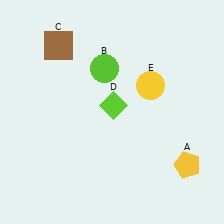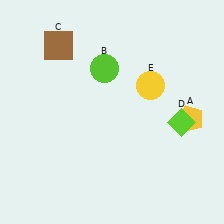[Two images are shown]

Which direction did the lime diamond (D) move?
The lime diamond (D) moved right.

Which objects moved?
The objects that moved are: the yellow pentagon (A), the lime diamond (D).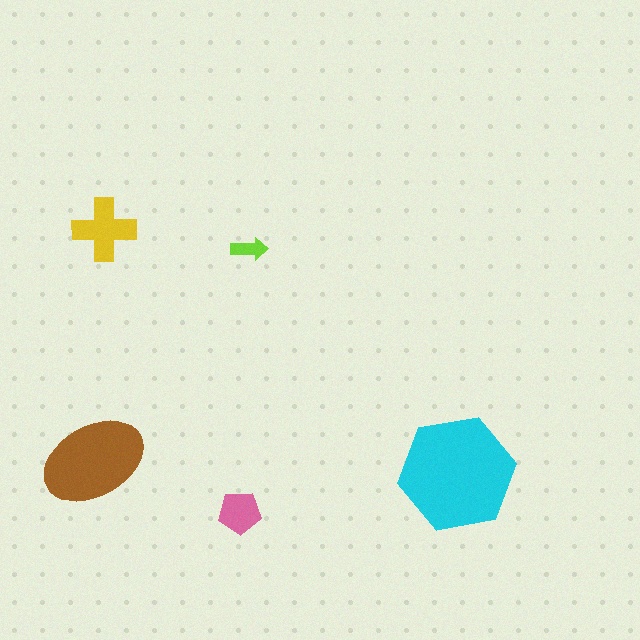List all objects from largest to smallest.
The cyan hexagon, the brown ellipse, the yellow cross, the pink pentagon, the lime arrow.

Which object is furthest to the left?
The brown ellipse is leftmost.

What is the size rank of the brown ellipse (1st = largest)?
2nd.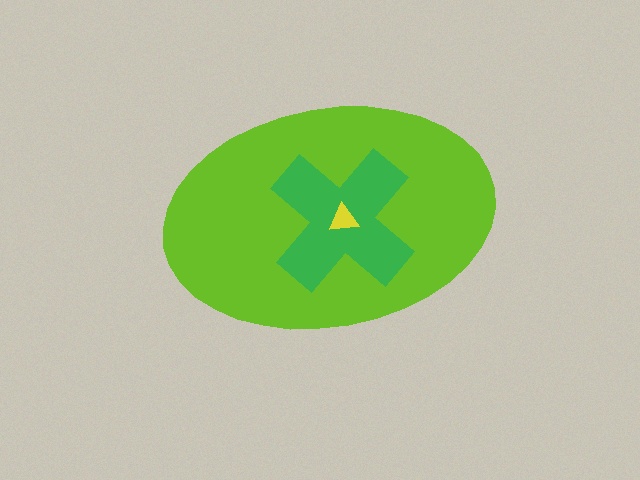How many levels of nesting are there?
3.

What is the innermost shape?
The yellow triangle.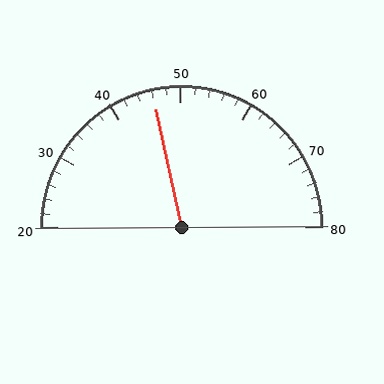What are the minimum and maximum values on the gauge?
The gauge ranges from 20 to 80.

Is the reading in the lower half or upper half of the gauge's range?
The reading is in the lower half of the range (20 to 80).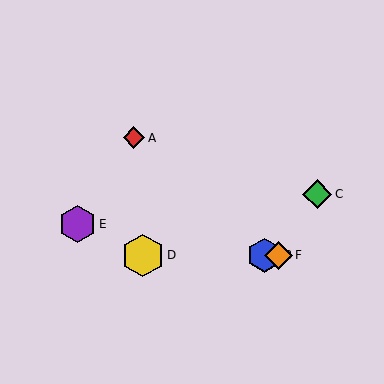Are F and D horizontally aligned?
Yes, both are at y≈255.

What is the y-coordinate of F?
Object F is at y≈255.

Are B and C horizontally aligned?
No, B is at y≈255 and C is at y≈194.